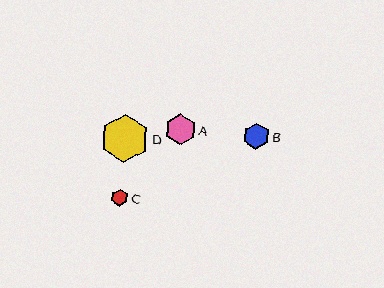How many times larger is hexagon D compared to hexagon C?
Hexagon D is approximately 2.8 times the size of hexagon C.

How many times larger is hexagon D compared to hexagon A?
Hexagon D is approximately 1.6 times the size of hexagon A.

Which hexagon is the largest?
Hexagon D is the largest with a size of approximately 48 pixels.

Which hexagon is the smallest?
Hexagon C is the smallest with a size of approximately 17 pixels.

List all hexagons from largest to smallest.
From largest to smallest: D, A, B, C.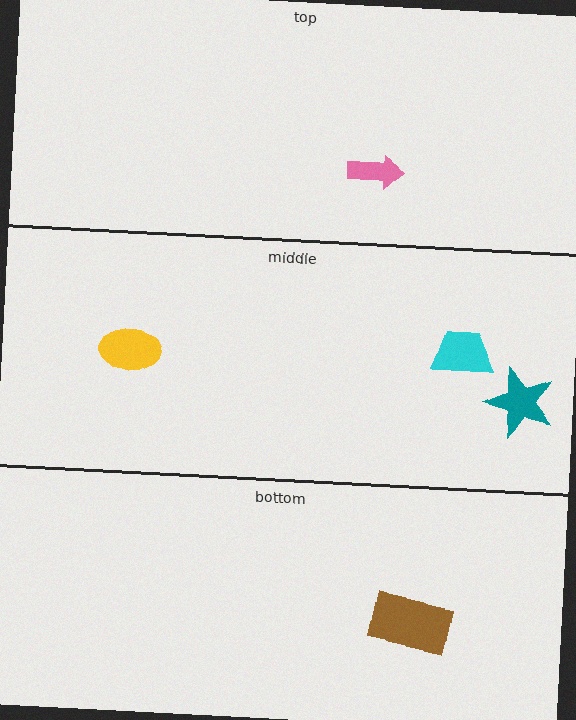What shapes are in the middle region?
The teal star, the cyan trapezoid, the yellow ellipse.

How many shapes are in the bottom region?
1.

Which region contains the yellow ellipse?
The middle region.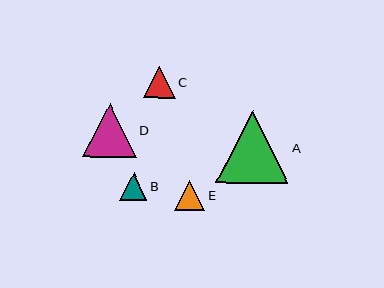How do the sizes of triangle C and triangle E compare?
Triangle C and triangle E are approximately the same size.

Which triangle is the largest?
Triangle A is the largest with a size of approximately 73 pixels.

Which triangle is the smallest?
Triangle B is the smallest with a size of approximately 27 pixels.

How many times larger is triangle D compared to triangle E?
Triangle D is approximately 1.8 times the size of triangle E.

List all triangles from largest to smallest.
From largest to smallest: A, D, C, E, B.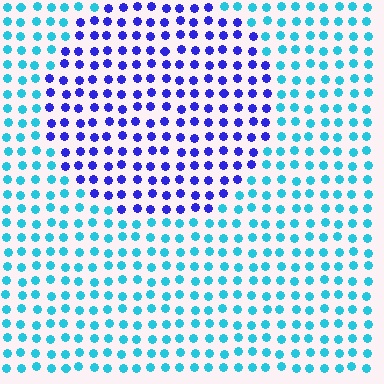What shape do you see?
I see a circle.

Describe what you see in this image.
The image is filled with small cyan elements in a uniform arrangement. A circle-shaped region is visible where the elements are tinted to a slightly different hue, forming a subtle color boundary.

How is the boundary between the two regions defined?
The boundary is defined purely by a slight shift in hue (about 55 degrees). Spacing, size, and orientation are identical on both sides.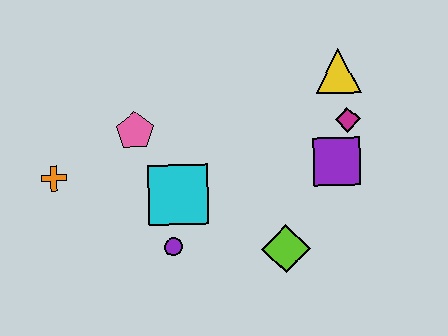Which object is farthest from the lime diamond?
The orange cross is farthest from the lime diamond.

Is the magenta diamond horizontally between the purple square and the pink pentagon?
No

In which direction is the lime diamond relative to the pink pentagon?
The lime diamond is to the right of the pink pentagon.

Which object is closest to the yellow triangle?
The magenta diamond is closest to the yellow triangle.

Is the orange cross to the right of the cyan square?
No